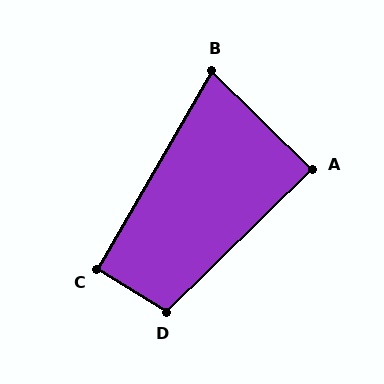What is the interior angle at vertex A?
Approximately 89 degrees (approximately right).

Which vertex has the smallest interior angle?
B, at approximately 76 degrees.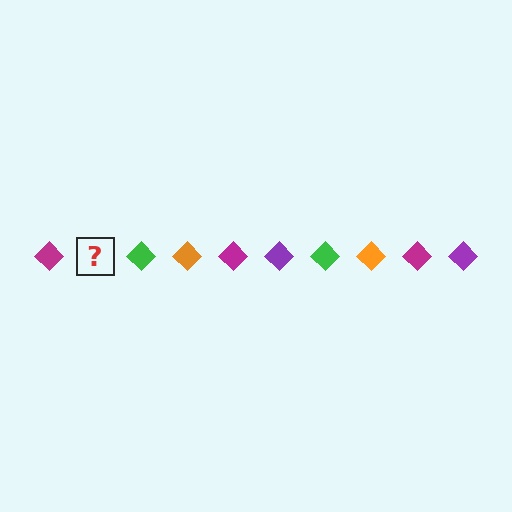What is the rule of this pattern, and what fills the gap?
The rule is that the pattern cycles through magenta, purple, green, orange diamonds. The gap should be filled with a purple diamond.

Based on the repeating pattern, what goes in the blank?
The blank should be a purple diamond.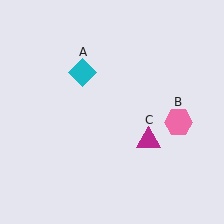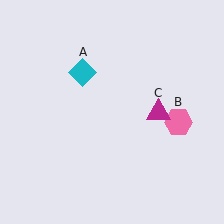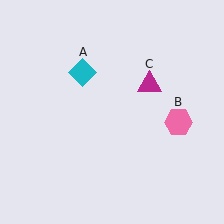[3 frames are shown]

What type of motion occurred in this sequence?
The magenta triangle (object C) rotated counterclockwise around the center of the scene.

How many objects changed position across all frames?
1 object changed position: magenta triangle (object C).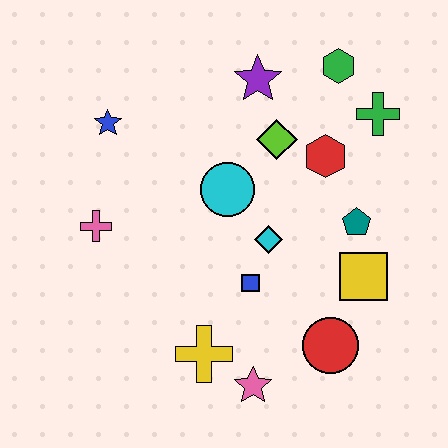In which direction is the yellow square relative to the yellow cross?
The yellow square is to the right of the yellow cross.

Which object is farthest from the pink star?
The green hexagon is farthest from the pink star.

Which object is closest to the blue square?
The cyan diamond is closest to the blue square.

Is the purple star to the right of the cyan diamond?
No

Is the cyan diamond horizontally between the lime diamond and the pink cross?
Yes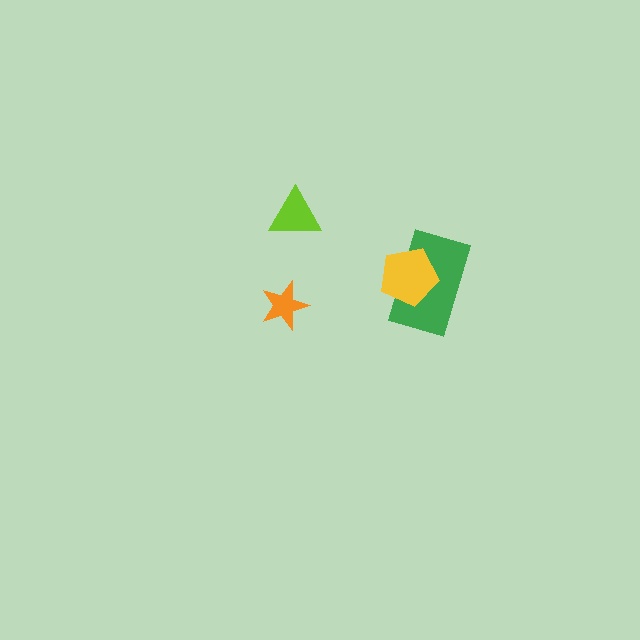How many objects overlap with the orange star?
0 objects overlap with the orange star.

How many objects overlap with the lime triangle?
0 objects overlap with the lime triangle.